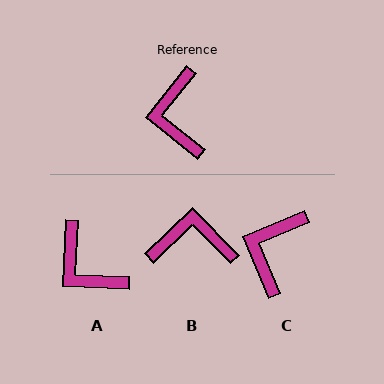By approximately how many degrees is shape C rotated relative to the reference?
Approximately 29 degrees clockwise.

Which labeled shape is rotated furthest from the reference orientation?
B, about 97 degrees away.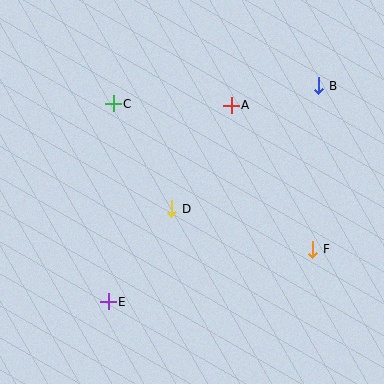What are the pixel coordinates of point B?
Point B is at (319, 86).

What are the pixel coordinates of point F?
Point F is at (313, 249).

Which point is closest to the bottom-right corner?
Point F is closest to the bottom-right corner.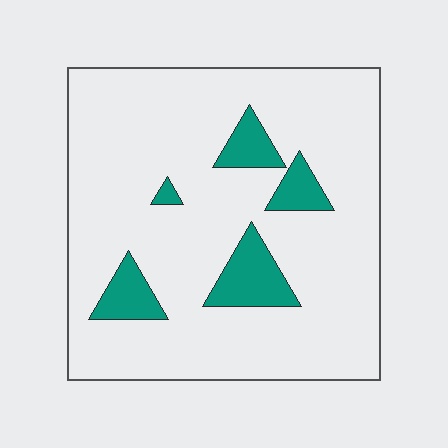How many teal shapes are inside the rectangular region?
5.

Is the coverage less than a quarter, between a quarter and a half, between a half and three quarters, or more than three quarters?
Less than a quarter.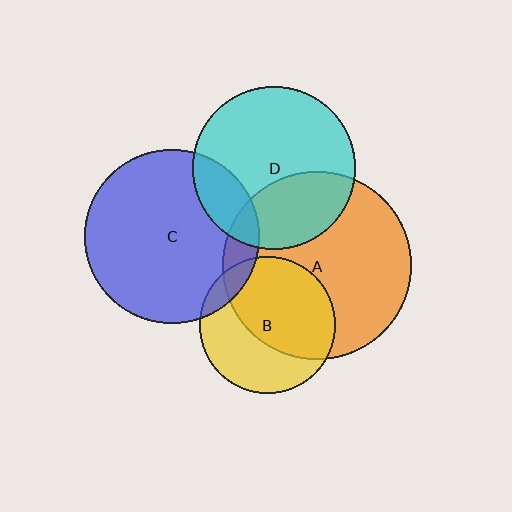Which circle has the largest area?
Circle A (orange).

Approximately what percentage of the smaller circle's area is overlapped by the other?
Approximately 10%.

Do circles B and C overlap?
Yes.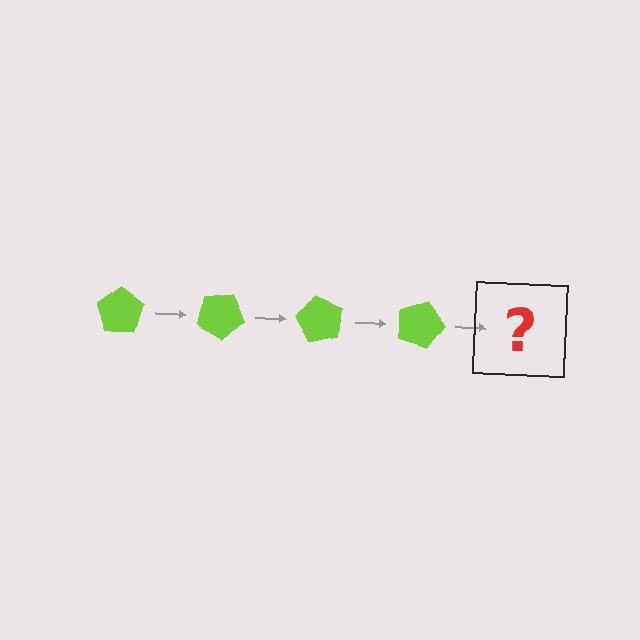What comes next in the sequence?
The next element should be a lime pentagon rotated 120 degrees.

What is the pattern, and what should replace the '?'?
The pattern is that the pentagon rotates 30 degrees each step. The '?' should be a lime pentagon rotated 120 degrees.